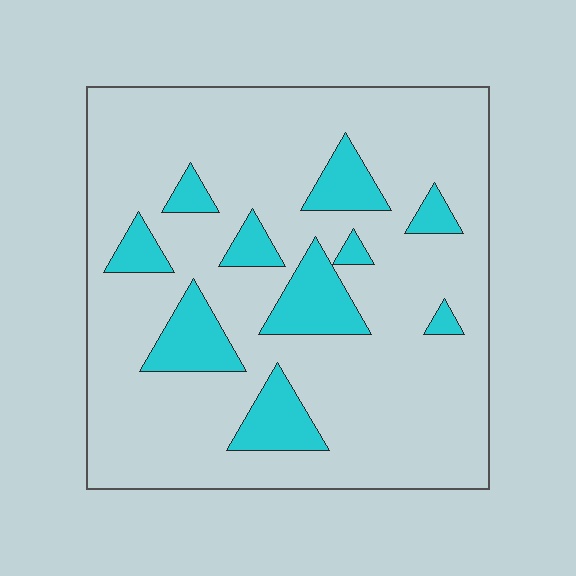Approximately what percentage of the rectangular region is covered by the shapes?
Approximately 15%.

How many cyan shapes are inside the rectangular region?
10.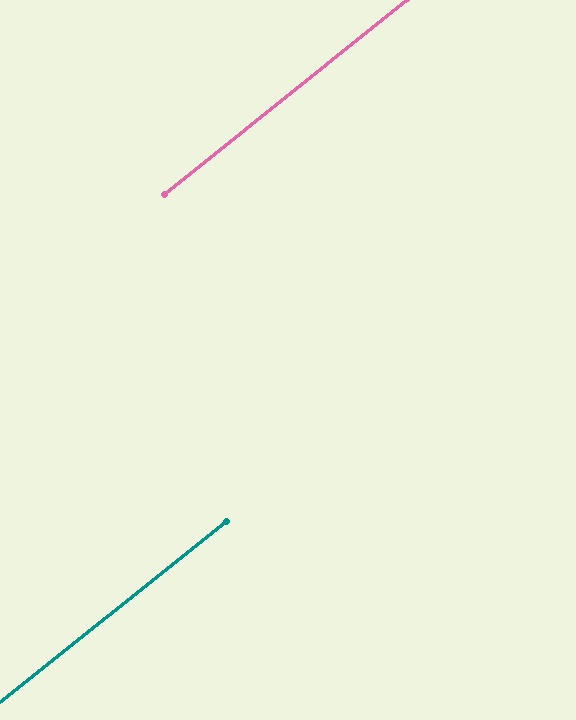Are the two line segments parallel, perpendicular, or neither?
Parallel — their directions differ by only 0.3°.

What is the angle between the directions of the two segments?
Approximately 0 degrees.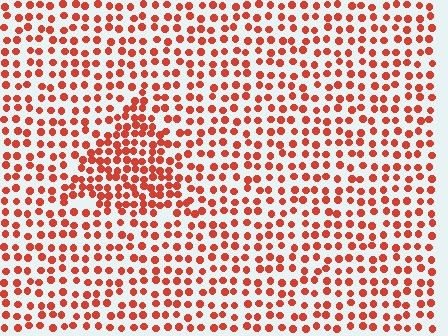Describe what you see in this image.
The image contains small red elements arranged at two different densities. A triangle-shaped region is visible where the elements are more densely packed than the surrounding area.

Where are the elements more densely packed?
The elements are more densely packed inside the triangle boundary.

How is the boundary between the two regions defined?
The boundary is defined by a change in element density (approximately 1.7x ratio). All elements are the same color, size, and shape.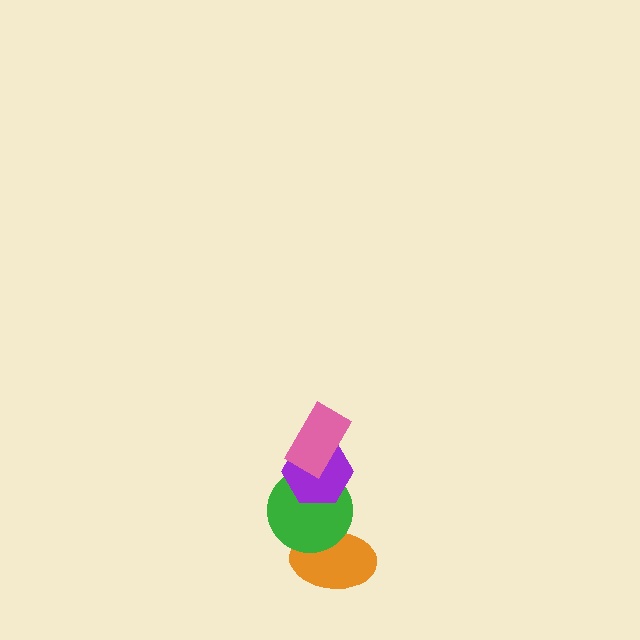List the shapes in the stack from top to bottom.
From top to bottom: the pink rectangle, the purple hexagon, the green circle, the orange ellipse.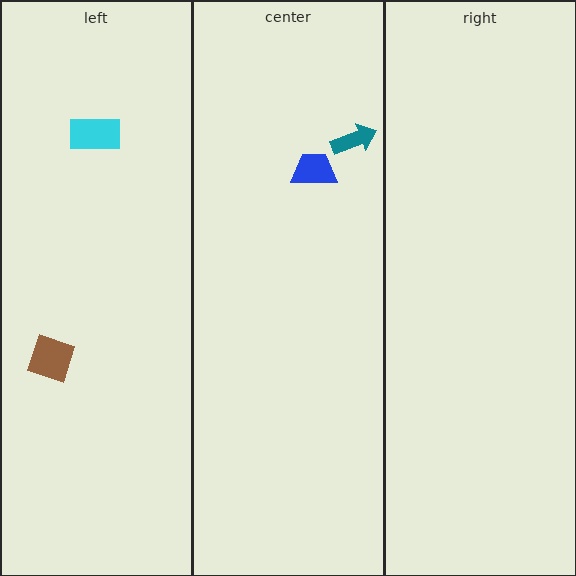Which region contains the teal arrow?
The center region.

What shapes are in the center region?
The teal arrow, the blue trapezoid.